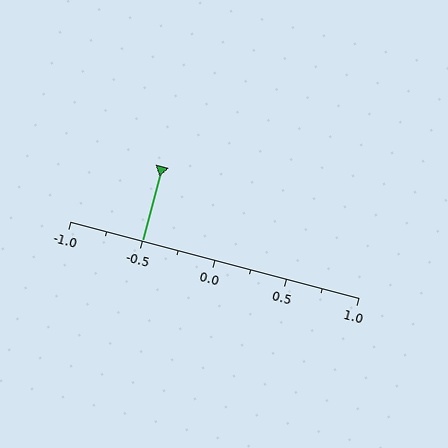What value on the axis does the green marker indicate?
The marker indicates approximately -0.5.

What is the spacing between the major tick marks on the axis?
The major ticks are spaced 0.5 apart.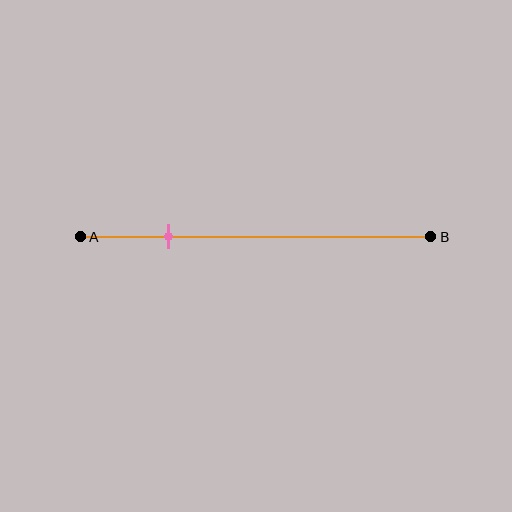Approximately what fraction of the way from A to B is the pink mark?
The pink mark is approximately 25% of the way from A to B.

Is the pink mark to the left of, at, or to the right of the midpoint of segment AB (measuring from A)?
The pink mark is to the left of the midpoint of segment AB.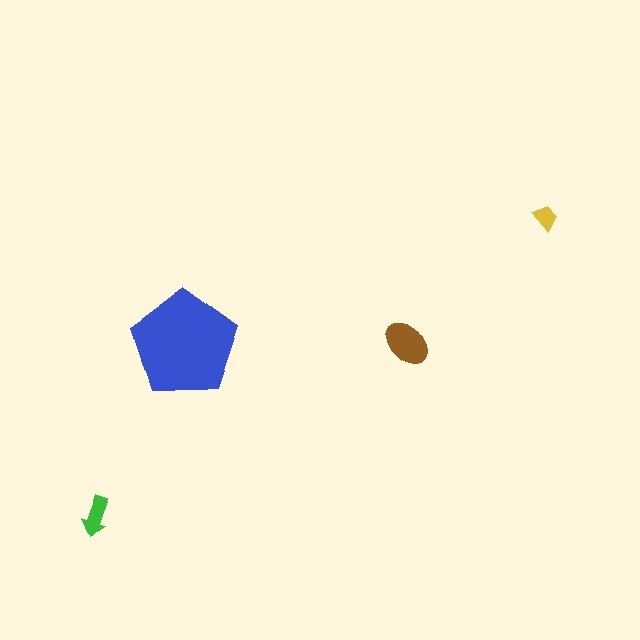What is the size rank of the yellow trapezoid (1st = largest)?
4th.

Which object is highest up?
The yellow trapezoid is topmost.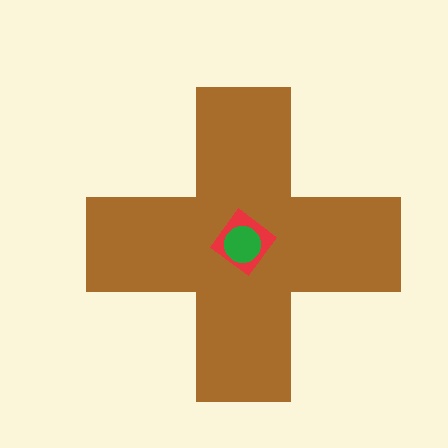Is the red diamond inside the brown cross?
Yes.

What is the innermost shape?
The green circle.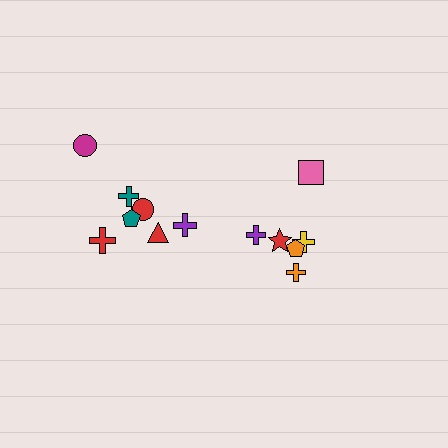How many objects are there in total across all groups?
There are 14 objects.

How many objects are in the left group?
There are 8 objects.